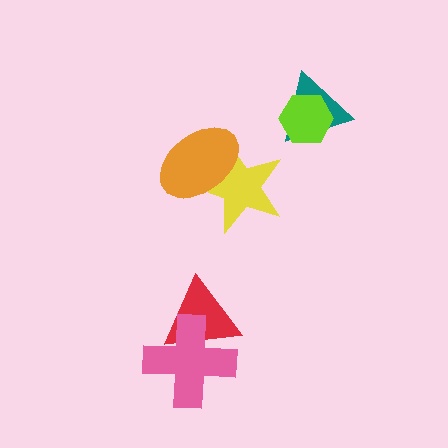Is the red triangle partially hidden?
Yes, it is partially covered by another shape.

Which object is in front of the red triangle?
The pink cross is in front of the red triangle.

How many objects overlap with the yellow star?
1 object overlaps with the yellow star.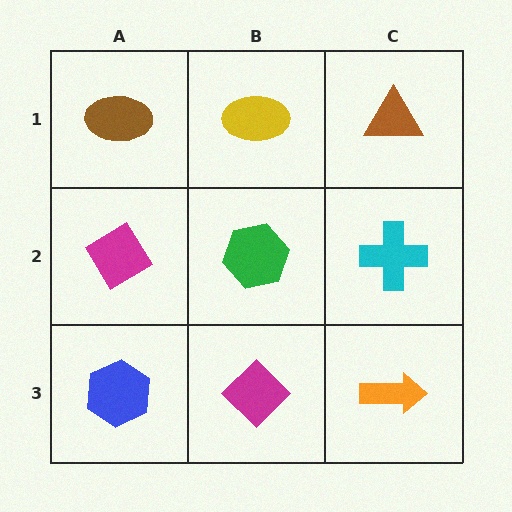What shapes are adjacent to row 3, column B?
A green hexagon (row 2, column B), a blue hexagon (row 3, column A), an orange arrow (row 3, column C).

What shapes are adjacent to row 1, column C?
A cyan cross (row 2, column C), a yellow ellipse (row 1, column B).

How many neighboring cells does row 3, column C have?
2.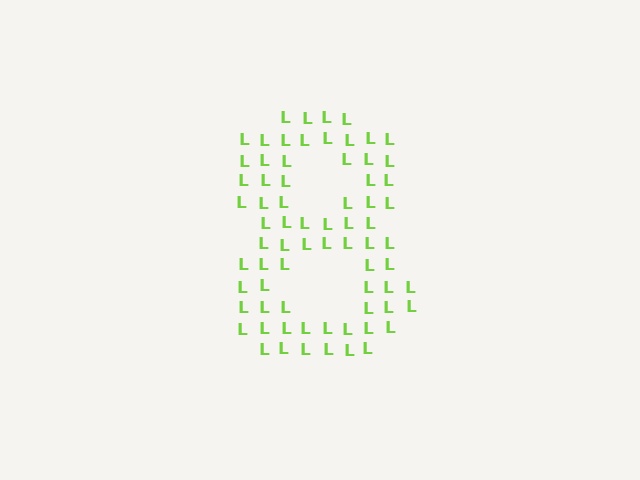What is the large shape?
The large shape is the digit 8.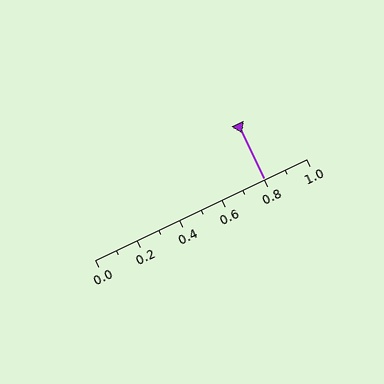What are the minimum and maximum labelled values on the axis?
The axis runs from 0.0 to 1.0.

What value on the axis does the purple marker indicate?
The marker indicates approximately 0.8.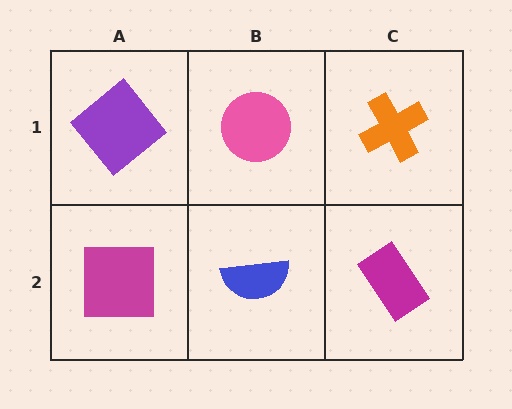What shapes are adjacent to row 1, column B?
A blue semicircle (row 2, column B), a purple diamond (row 1, column A), an orange cross (row 1, column C).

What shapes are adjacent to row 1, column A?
A magenta square (row 2, column A), a pink circle (row 1, column B).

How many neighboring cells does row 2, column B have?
3.